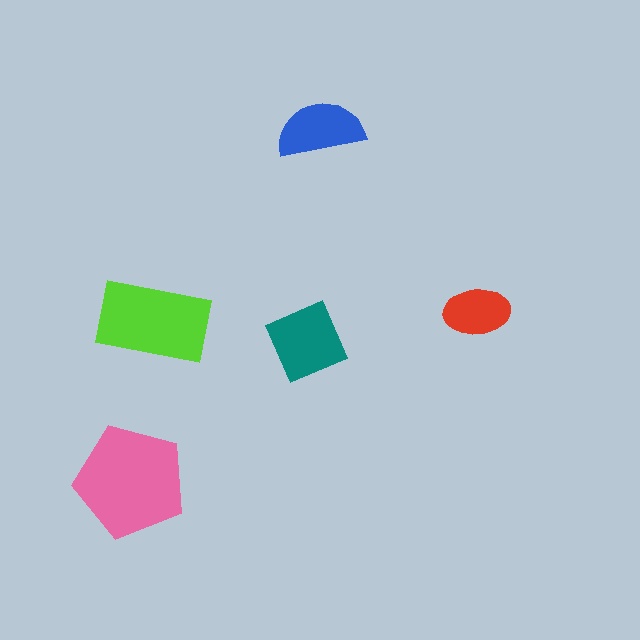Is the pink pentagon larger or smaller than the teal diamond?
Larger.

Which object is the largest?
The pink pentagon.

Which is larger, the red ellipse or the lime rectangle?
The lime rectangle.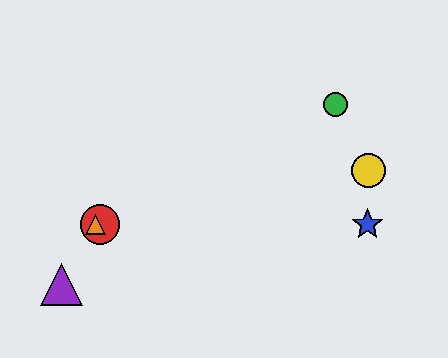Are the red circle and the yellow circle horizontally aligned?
No, the red circle is at y≈224 and the yellow circle is at y≈170.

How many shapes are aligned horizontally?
3 shapes (the red circle, the blue star, the orange triangle) are aligned horizontally.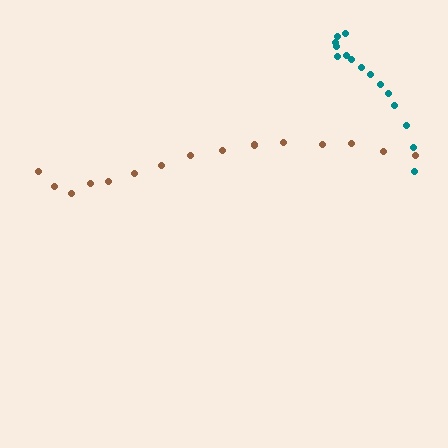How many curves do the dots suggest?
There are 2 distinct paths.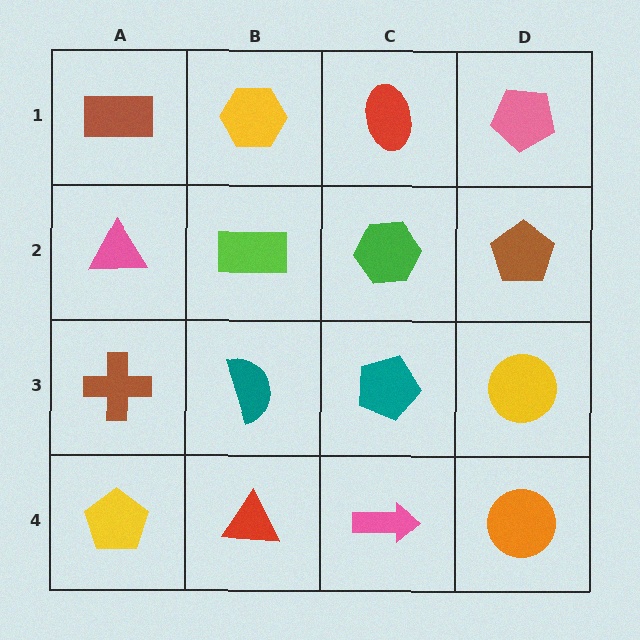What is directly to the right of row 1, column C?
A pink pentagon.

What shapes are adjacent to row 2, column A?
A brown rectangle (row 1, column A), a brown cross (row 3, column A), a lime rectangle (row 2, column B).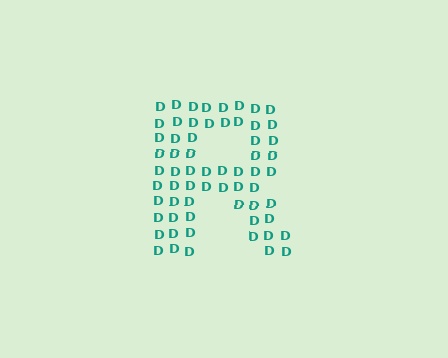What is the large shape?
The large shape is the letter R.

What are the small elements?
The small elements are letter D's.